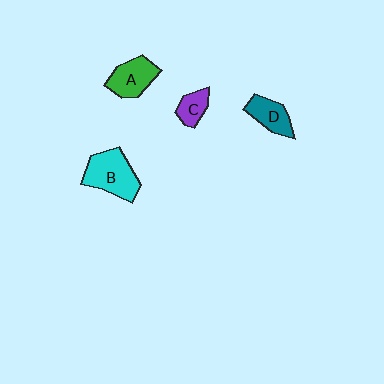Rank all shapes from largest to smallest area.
From largest to smallest: B (cyan), A (green), D (teal), C (purple).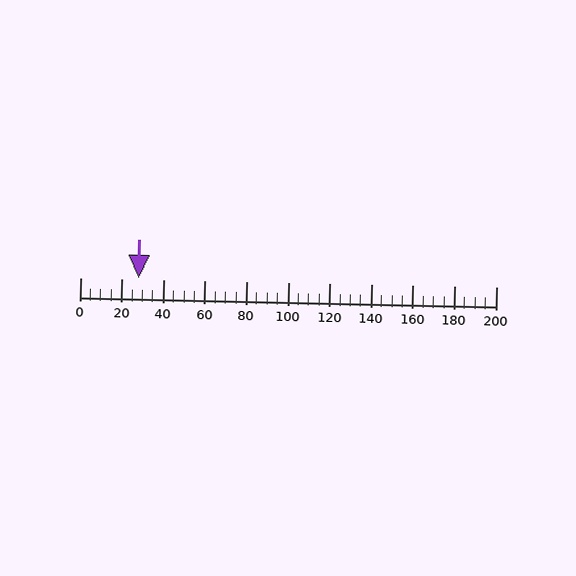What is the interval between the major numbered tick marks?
The major tick marks are spaced 20 units apart.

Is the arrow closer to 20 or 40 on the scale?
The arrow is closer to 20.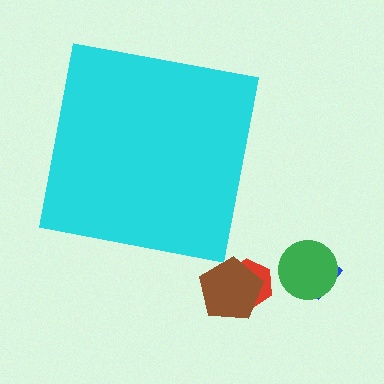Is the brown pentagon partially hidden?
No, the brown pentagon is fully visible.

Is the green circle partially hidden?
No, the green circle is fully visible.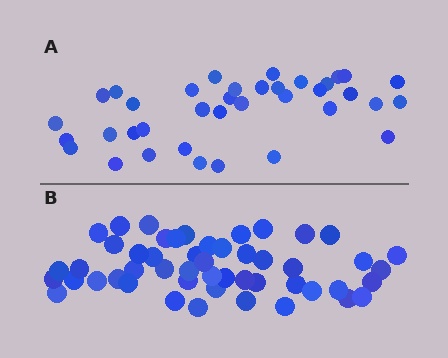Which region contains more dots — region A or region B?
Region B (the bottom region) has more dots.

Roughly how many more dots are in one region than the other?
Region B has approximately 15 more dots than region A.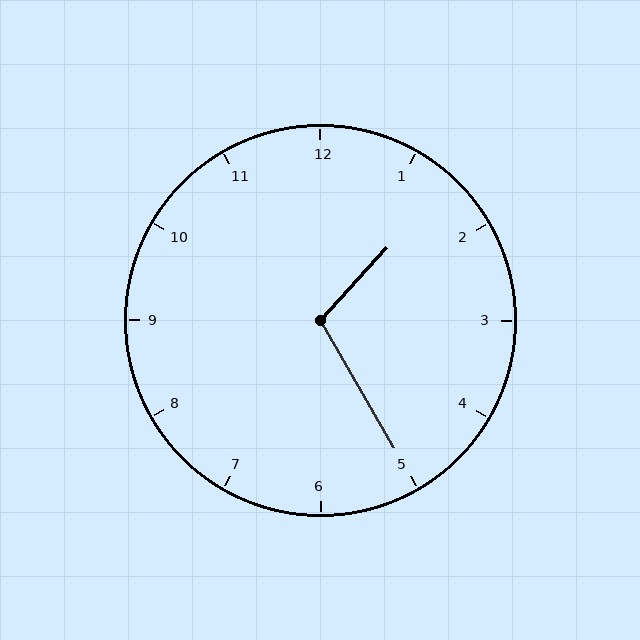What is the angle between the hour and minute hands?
Approximately 108 degrees.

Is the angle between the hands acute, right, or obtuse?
It is obtuse.